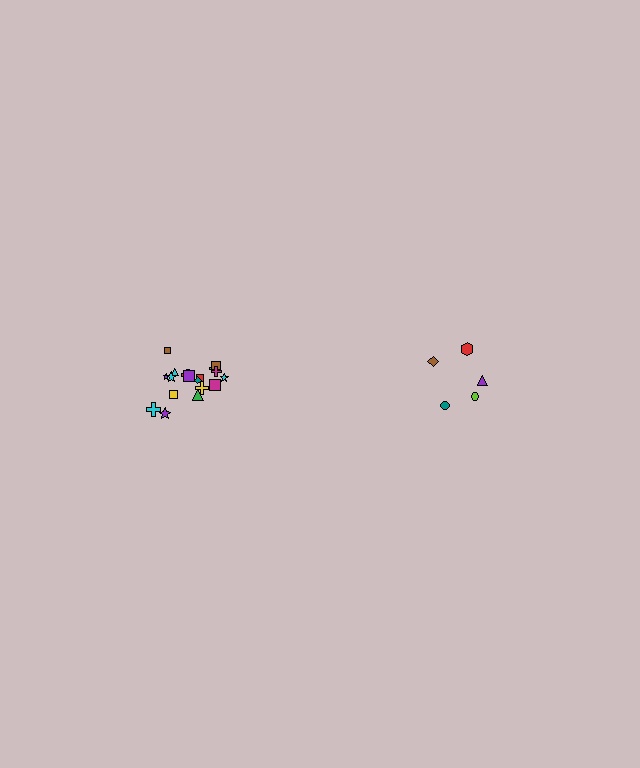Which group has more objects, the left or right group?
The left group.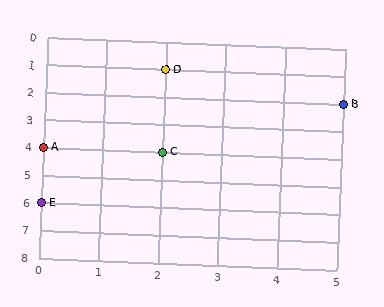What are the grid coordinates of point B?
Point B is at grid coordinates (5, 2).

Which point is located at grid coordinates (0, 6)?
Point E is at (0, 6).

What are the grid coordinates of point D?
Point D is at grid coordinates (2, 1).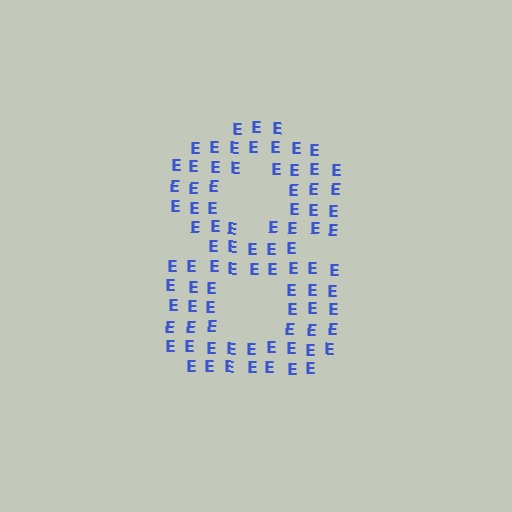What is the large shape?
The large shape is the digit 8.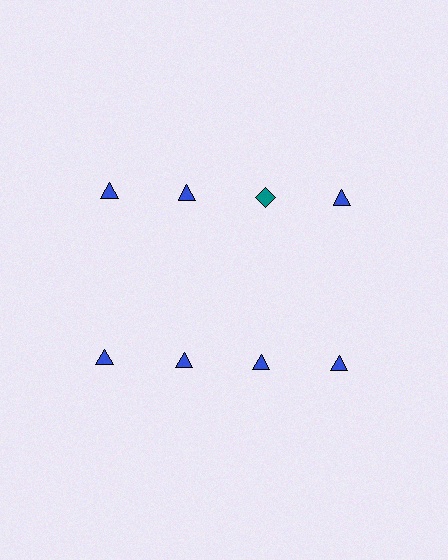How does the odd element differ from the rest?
It differs in both color (teal instead of blue) and shape (diamond instead of triangle).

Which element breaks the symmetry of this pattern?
The teal diamond in the top row, center column breaks the symmetry. All other shapes are blue triangles.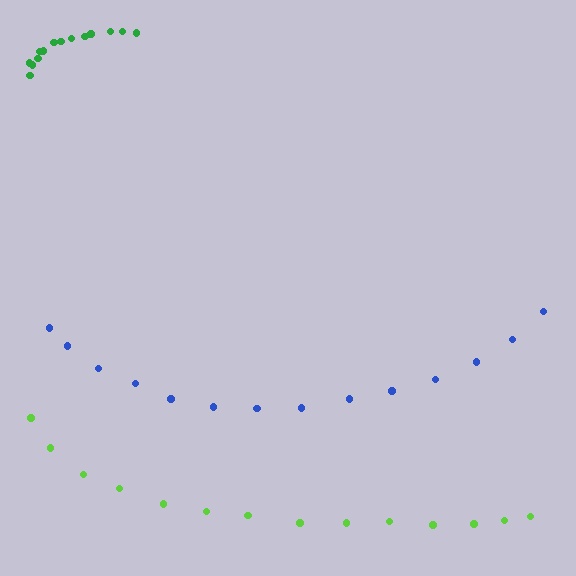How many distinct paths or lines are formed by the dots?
There are 3 distinct paths.